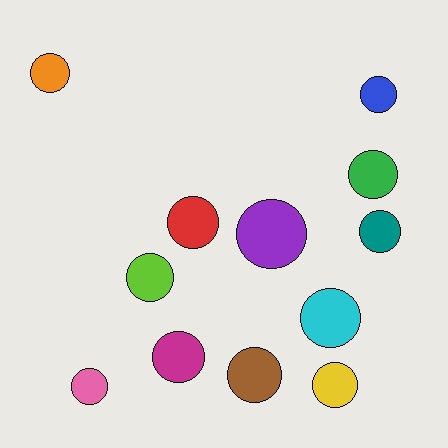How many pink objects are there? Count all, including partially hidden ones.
There is 1 pink object.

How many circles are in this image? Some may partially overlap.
There are 12 circles.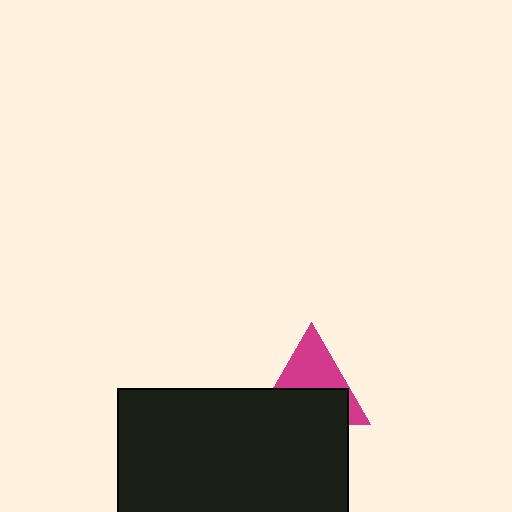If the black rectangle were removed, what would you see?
You would see the complete magenta triangle.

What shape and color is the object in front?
The object in front is a black rectangle.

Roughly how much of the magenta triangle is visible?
About half of it is visible (roughly 47%).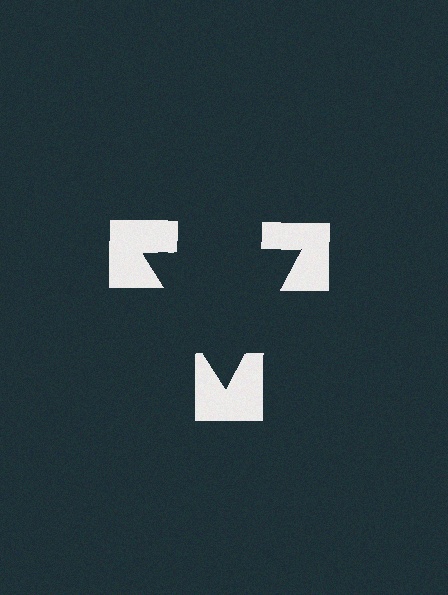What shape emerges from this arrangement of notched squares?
An illusory triangle — its edges are inferred from the aligned wedge cuts in the notched squares, not physically drawn.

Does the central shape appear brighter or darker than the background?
It typically appears slightly darker than the background, even though no actual brightness change is drawn.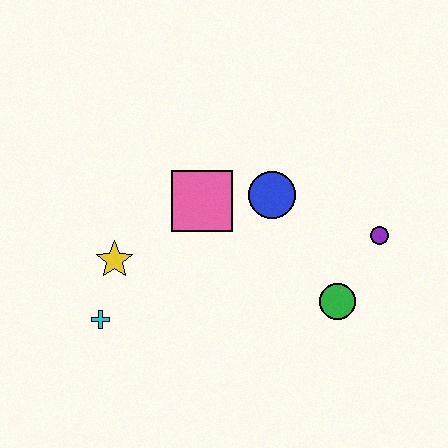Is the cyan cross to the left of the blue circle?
Yes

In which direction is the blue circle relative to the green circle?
The blue circle is above the green circle.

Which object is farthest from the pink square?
The purple circle is farthest from the pink square.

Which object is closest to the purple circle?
The green circle is closest to the purple circle.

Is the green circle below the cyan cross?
No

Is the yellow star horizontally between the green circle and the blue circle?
No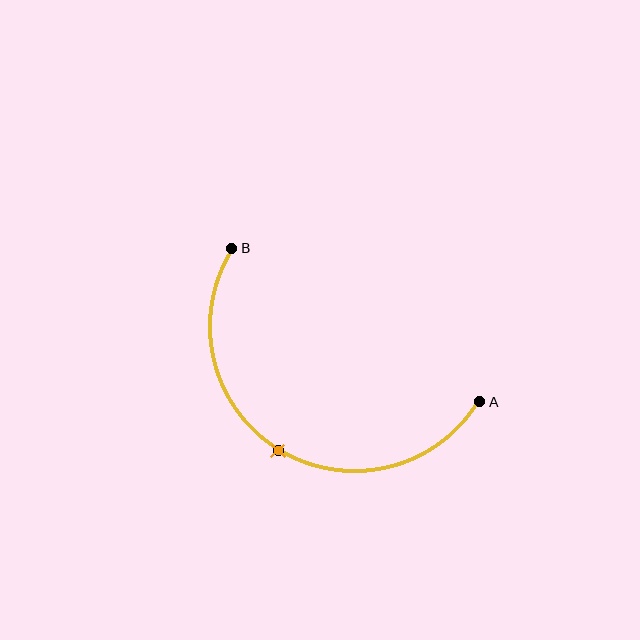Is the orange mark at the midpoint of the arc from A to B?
Yes. The orange mark lies on the arc at equal arc-length from both A and B — it is the arc midpoint.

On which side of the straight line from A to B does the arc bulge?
The arc bulges below the straight line connecting A and B.